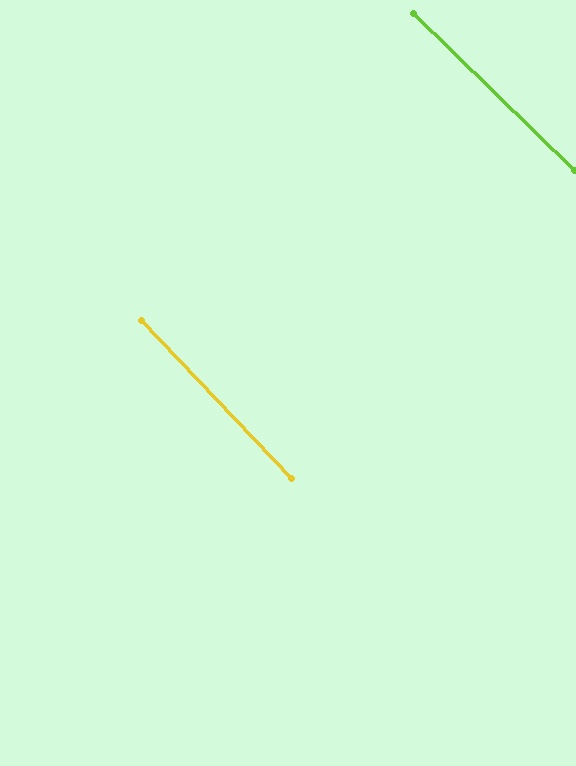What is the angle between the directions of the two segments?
Approximately 2 degrees.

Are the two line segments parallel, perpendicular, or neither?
Parallel — their directions differ by only 1.9°.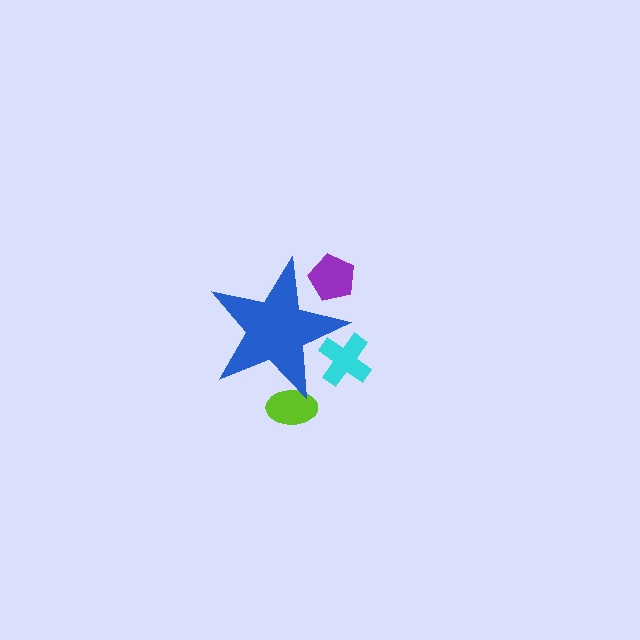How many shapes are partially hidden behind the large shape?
3 shapes are partially hidden.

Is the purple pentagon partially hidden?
Yes, the purple pentagon is partially hidden behind the blue star.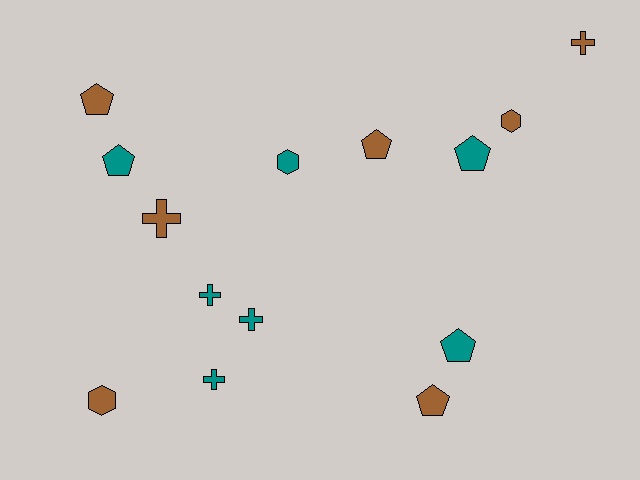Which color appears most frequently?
Brown, with 7 objects.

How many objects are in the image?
There are 14 objects.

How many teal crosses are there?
There are 3 teal crosses.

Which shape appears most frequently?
Pentagon, with 6 objects.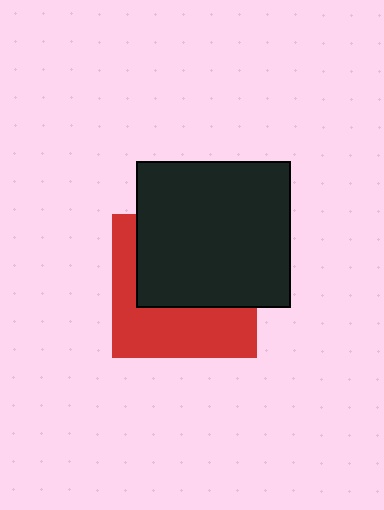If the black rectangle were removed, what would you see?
You would see the complete red square.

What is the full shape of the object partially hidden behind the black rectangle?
The partially hidden object is a red square.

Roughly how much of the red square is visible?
About half of it is visible (roughly 45%).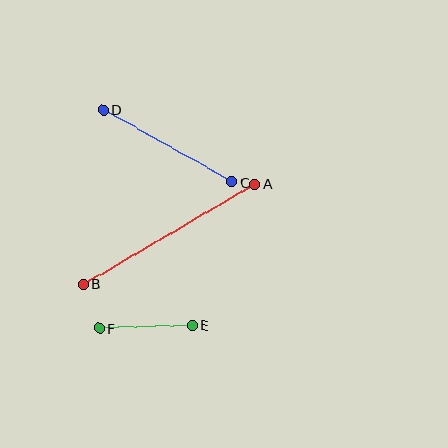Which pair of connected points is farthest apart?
Points A and B are farthest apart.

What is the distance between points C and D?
The distance is approximately 147 pixels.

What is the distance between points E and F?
The distance is approximately 93 pixels.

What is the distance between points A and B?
The distance is approximately 199 pixels.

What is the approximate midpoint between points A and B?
The midpoint is at approximately (169, 234) pixels.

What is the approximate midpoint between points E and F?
The midpoint is at approximately (146, 327) pixels.